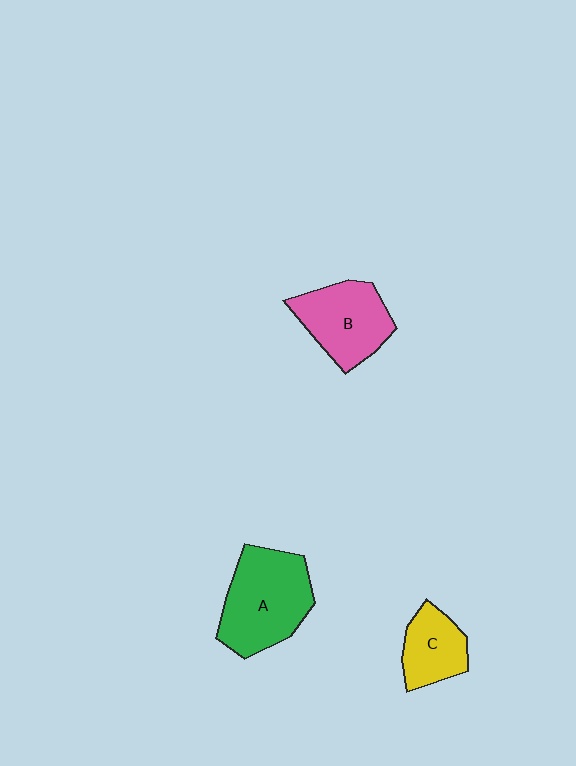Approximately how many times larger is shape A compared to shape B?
Approximately 1.3 times.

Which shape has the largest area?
Shape A (green).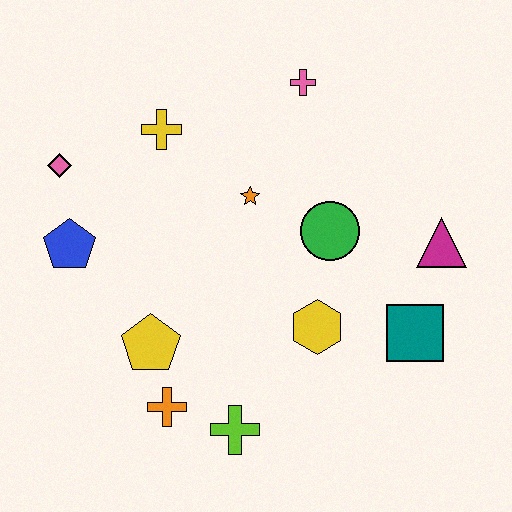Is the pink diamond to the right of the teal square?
No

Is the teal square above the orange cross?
Yes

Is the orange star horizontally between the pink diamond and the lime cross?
No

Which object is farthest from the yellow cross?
The teal square is farthest from the yellow cross.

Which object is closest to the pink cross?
The orange star is closest to the pink cross.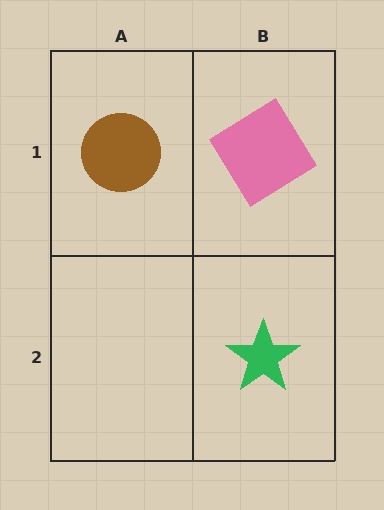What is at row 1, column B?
A pink diamond.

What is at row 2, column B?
A green star.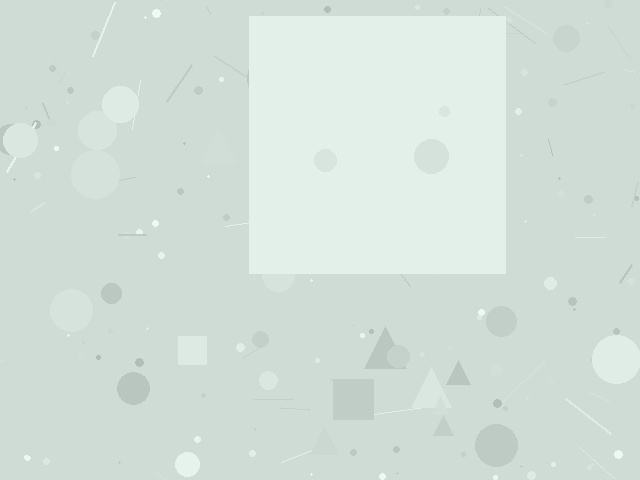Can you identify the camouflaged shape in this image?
The camouflaged shape is a square.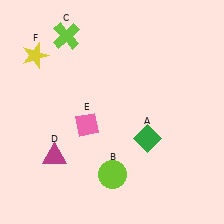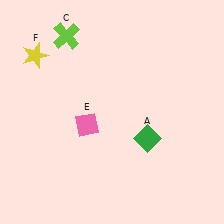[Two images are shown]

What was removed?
The lime circle (B), the magenta triangle (D) were removed in Image 2.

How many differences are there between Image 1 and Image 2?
There are 2 differences between the two images.